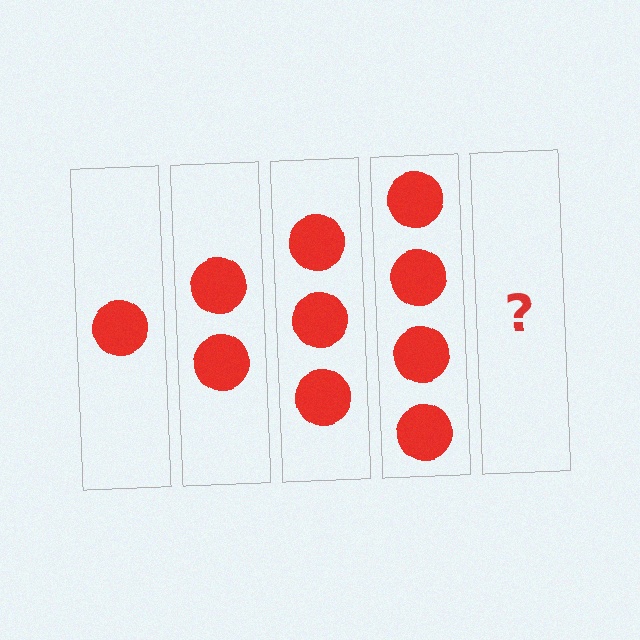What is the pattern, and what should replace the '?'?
The pattern is that each step adds one more circle. The '?' should be 5 circles.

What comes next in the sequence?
The next element should be 5 circles.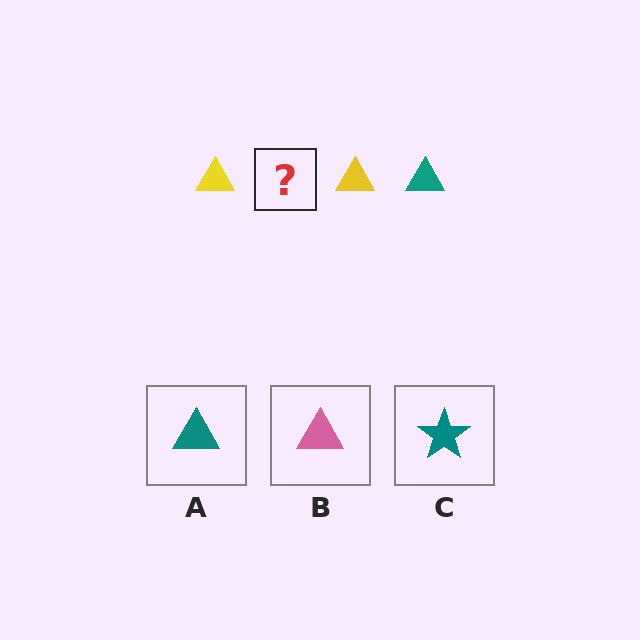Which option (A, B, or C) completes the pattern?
A.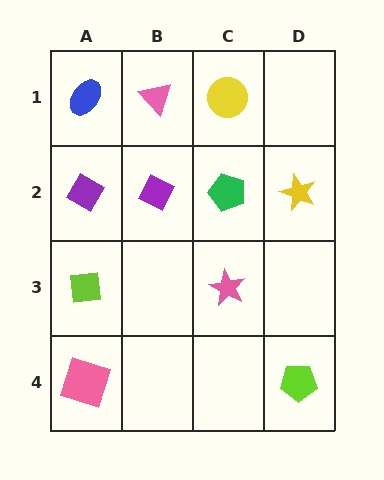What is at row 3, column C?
A pink star.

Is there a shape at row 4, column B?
No, that cell is empty.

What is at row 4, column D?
A lime pentagon.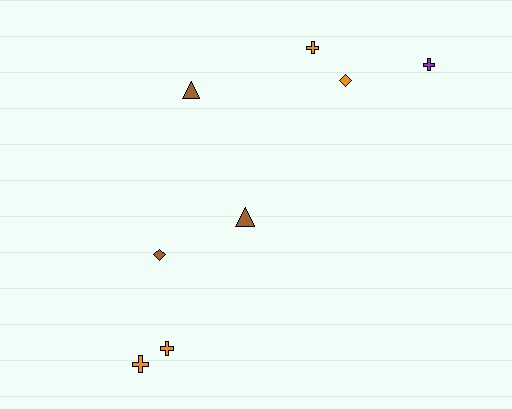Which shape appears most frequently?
Cross, with 4 objects.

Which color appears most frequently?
Orange, with 4 objects.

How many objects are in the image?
There are 8 objects.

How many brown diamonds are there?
There is 1 brown diamond.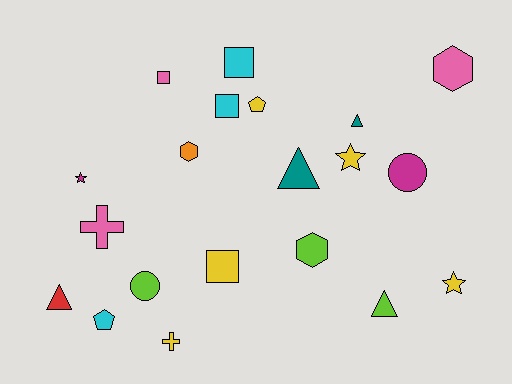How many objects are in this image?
There are 20 objects.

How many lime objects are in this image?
There are 3 lime objects.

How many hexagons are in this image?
There are 3 hexagons.